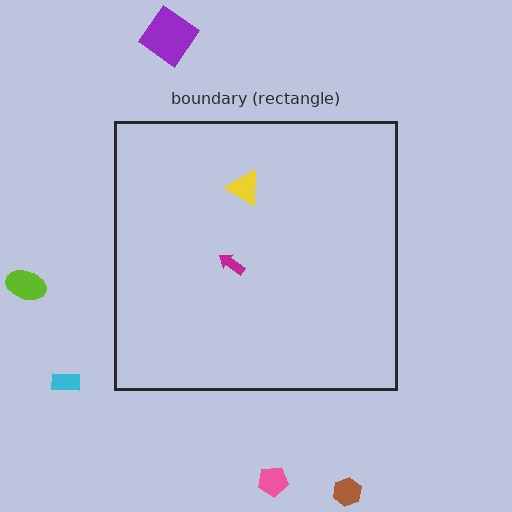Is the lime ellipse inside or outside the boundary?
Outside.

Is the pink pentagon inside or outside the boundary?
Outside.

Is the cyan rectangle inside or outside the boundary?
Outside.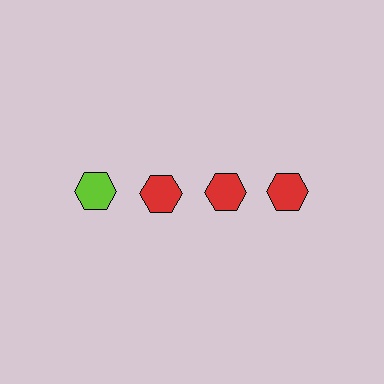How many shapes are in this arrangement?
There are 4 shapes arranged in a grid pattern.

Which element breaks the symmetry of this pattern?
The lime hexagon in the top row, leftmost column breaks the symmetry. All other shapes are red hexagons.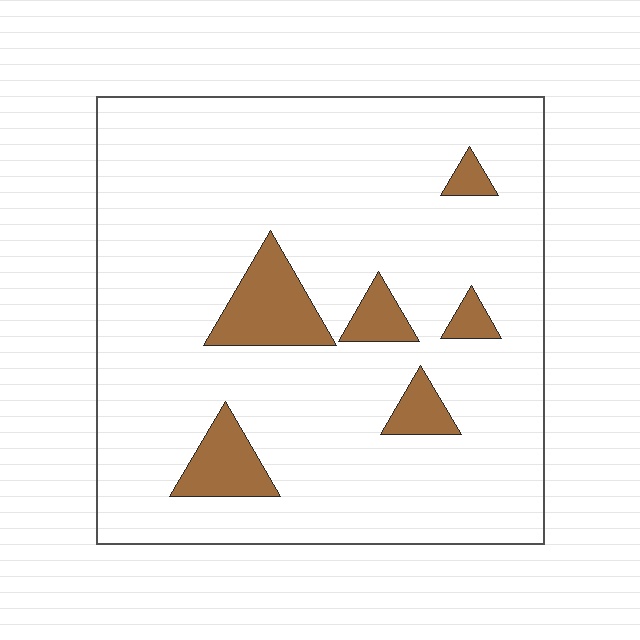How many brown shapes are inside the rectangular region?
6.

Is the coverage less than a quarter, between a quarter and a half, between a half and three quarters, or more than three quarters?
Less than a quarter.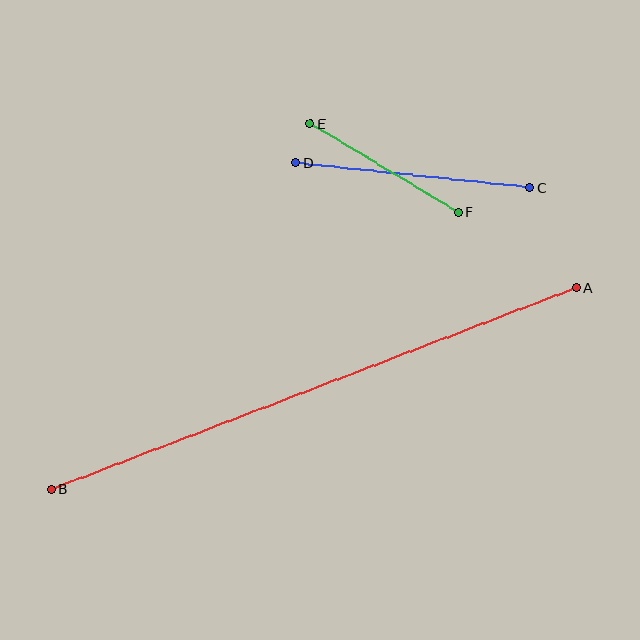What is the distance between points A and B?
The distance is approximately 562 pixels.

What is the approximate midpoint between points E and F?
The midpoint is at approximately (384, 168) pixels.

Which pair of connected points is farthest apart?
Points A and B are farthest apart.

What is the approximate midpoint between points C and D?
The midpoint is at approximately (413, 175) pixels.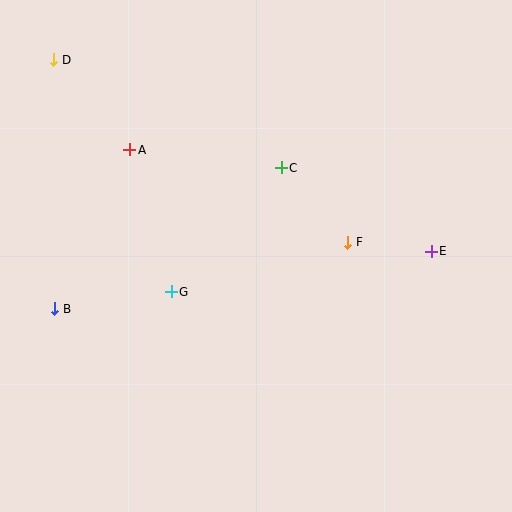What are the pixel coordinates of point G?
Point G is at (171, 292).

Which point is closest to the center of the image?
Point G at (171, 292) is closest to the center.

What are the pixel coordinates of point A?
Point A is at (130, 150).